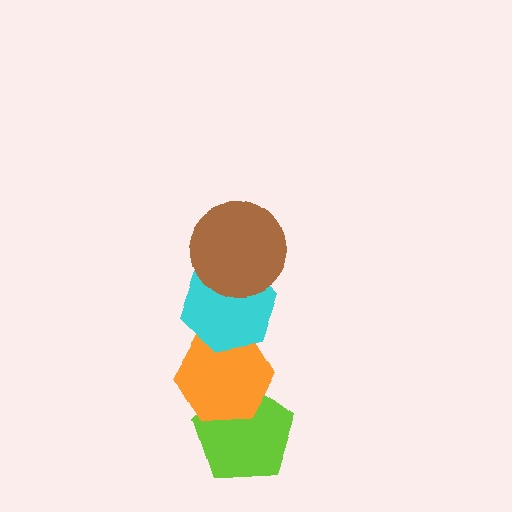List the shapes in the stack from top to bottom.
From top to bottom: the brown circle, the cyan hexagon, the orange hexagon, the lime pentagon.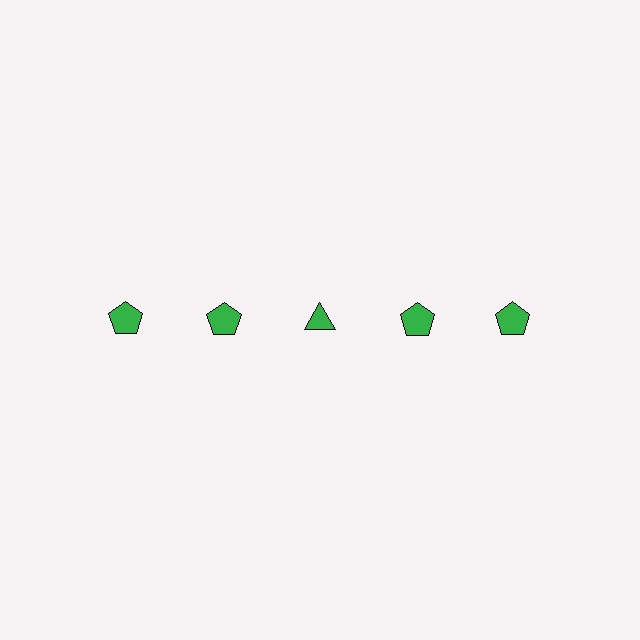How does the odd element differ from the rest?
It has a different shape: triangle instead of pentagon.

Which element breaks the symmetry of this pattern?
The green triangle in the top row, center column breaks the symmetry. All other shapes are green pentagons.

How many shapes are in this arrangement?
There are 5 shapes arranged in a grid pattern.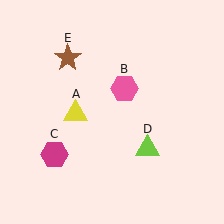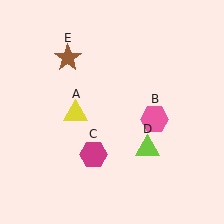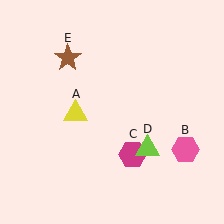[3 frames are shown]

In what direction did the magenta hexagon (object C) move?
The magenta hexagon (object C) moved right.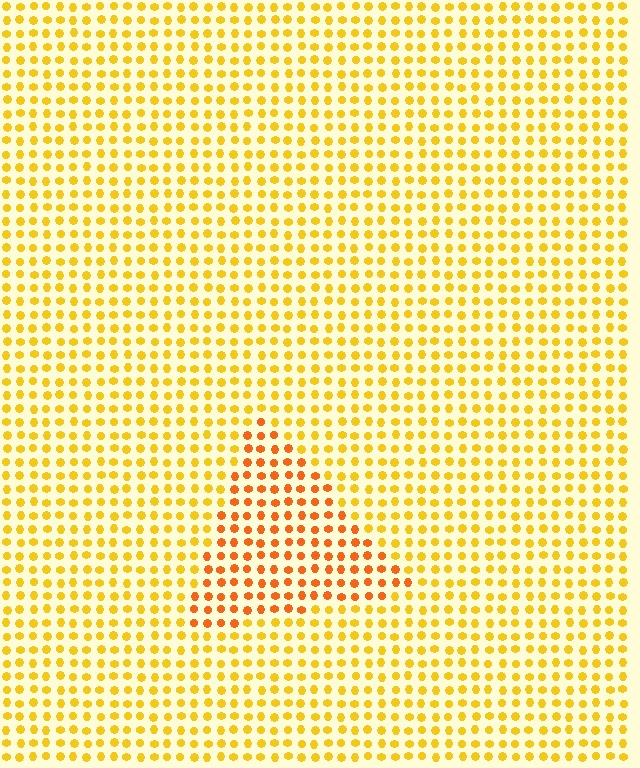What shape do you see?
I see a triangle.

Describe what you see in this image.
The image is filled with small yellow elements in a uniform arrangement. A triangle-shaped region is visible where the elements are tinted to a slightly different hue, forming a subtle color boundary.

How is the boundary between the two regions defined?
The boundary is defined purely by a slight shift in hue (about 28 degrees). Spacing, size, and orientation are identical on both sides.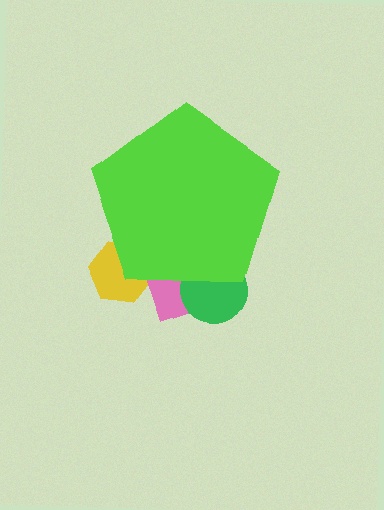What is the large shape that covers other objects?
A lime pentagon.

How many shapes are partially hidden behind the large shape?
3 shapes are partially hidden.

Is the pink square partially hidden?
Yes, the pink square is partially hidden behind the lime pentagon.